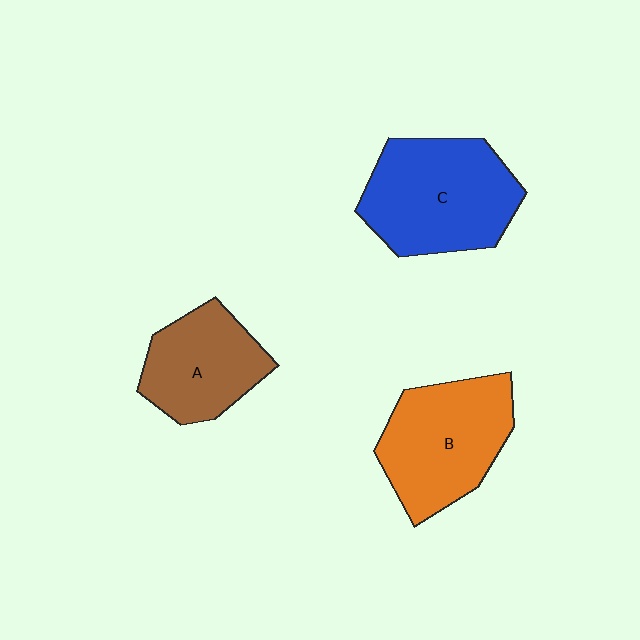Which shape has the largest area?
Shape C (blue).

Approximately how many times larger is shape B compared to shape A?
Approximately 1.3 times.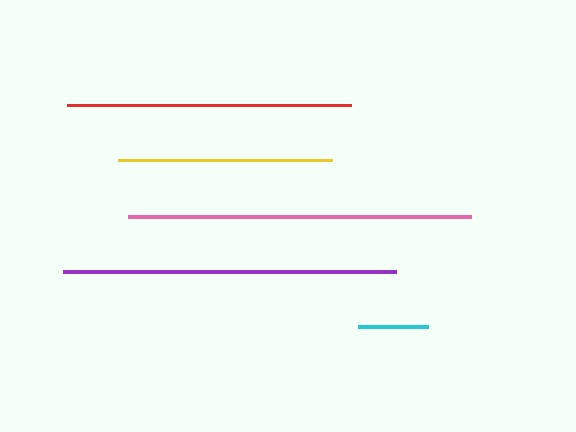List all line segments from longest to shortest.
From longest to shortest: pink, purple, red, yellow, cyan.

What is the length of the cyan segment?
The cyan segment is approximately 69 pixels long.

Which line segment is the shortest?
The cyan line is the shortest at approximately 69 pixels.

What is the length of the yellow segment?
The yellow segment is approximately 214 pixels long.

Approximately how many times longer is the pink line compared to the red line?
The pink line is approximately 1.2 times the length of the red line.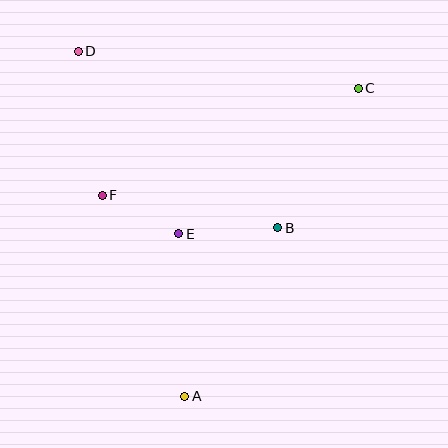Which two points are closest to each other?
Points E and F are closest to each other.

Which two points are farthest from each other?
Points A and D are farthest from each other.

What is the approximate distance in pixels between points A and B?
The distance between A and B is approximately 192 pixels.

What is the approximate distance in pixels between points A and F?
The distance between A and F is approximately 217 pixels.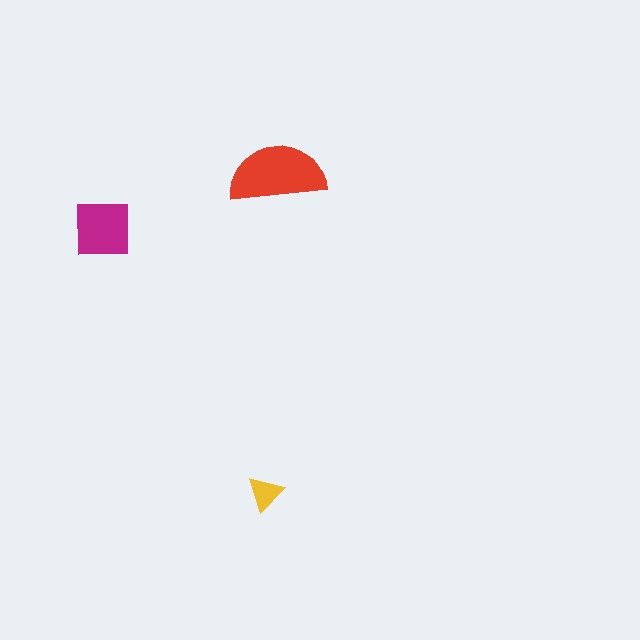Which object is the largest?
The red semicircle.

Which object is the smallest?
The yellow triangle.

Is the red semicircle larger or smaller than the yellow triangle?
Larger.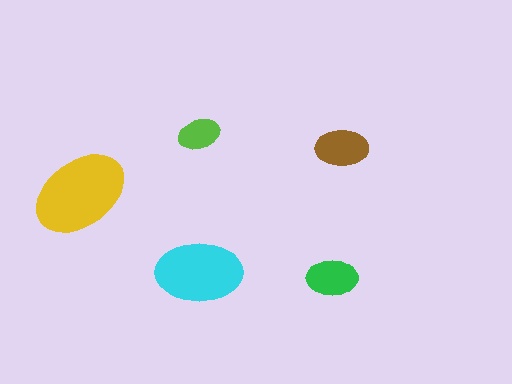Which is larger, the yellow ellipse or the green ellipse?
The yellow one.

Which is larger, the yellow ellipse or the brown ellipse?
The yellow one.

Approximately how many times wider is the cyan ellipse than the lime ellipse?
About 2 times wider.